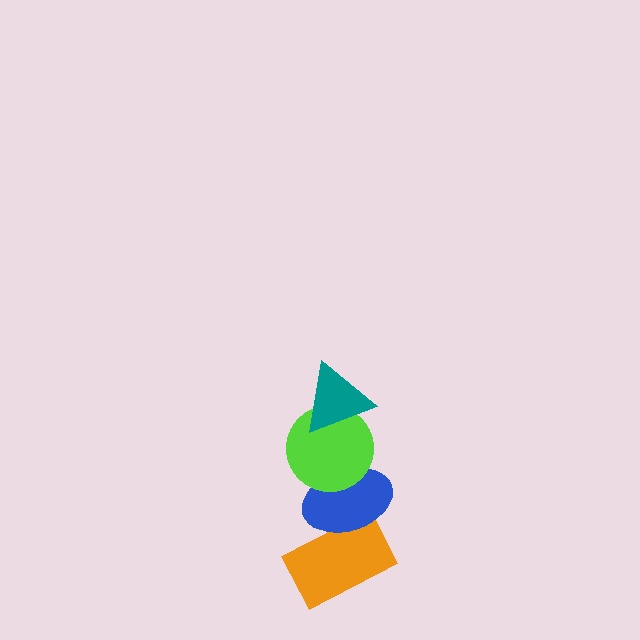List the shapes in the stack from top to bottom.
From top to bottom: the teal triangle, the lime circle, the blue ellipse, the orange rectangle.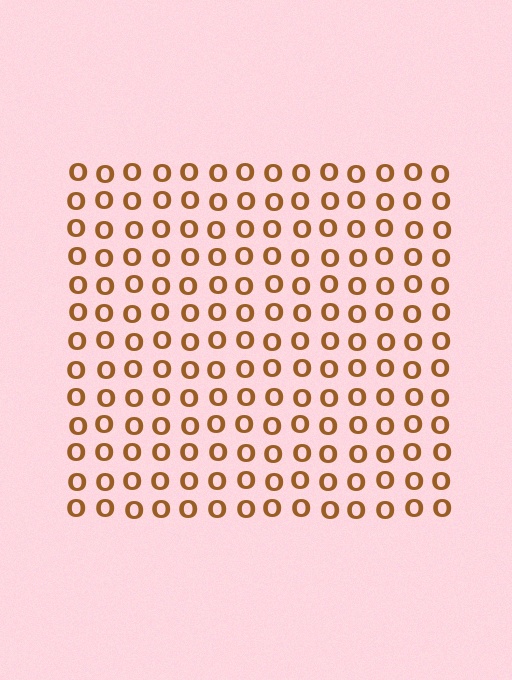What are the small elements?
The small elements are letter O's.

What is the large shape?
The large shape is a square.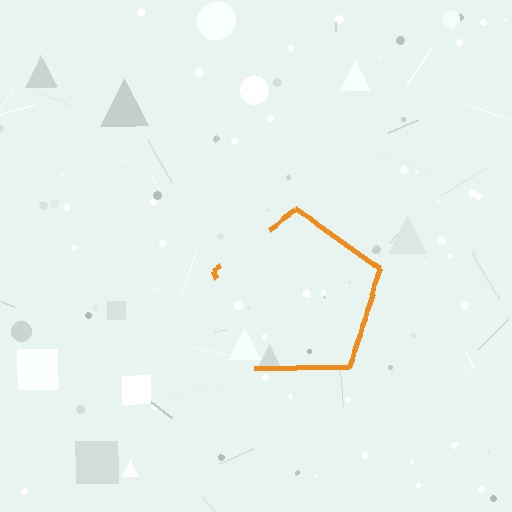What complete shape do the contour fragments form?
The contour fragments form a pentagon.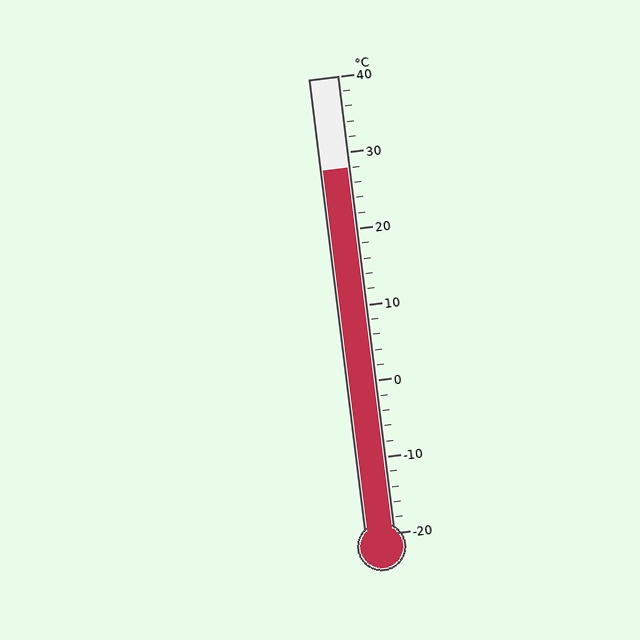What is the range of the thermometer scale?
The thermometer scale ranges from -20°C to 40°C.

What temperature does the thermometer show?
The thermometer shows approximately 28°C.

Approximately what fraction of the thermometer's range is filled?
The thermometer is filled to approximately 80% of its range.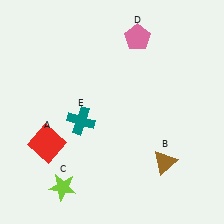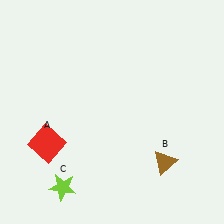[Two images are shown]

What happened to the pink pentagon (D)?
The pink pentagon (D) was removed in Image 2. It was in the top-right area of Image 1.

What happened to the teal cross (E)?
The teal cross (E) was removed in Image 2. It was in the bottom-left area of Image 1.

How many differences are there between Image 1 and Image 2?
There are 2 differences between the two images.